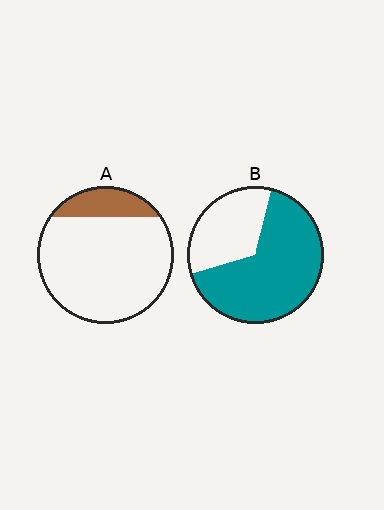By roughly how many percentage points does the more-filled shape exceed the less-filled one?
By roughly 50 percentage points (B over A).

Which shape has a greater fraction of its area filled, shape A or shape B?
Shape B.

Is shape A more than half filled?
No.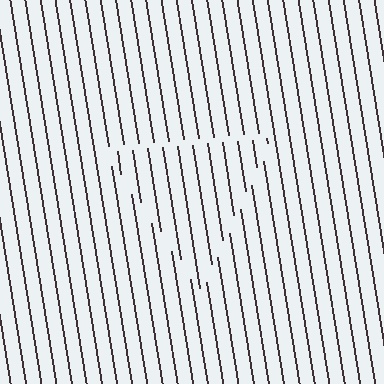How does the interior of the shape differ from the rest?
The interior of the shape contains the same grating, shifted by half a period — the contour is defined by the phase discontinuity where line-ends from the inner and outer gratings abut.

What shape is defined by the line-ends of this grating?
An illusory triangle. The interior of the shape contains the same grating, shifted by half a period — the contour is defined by the phase discontinuity where line-ends from the inner and outer gratings abut.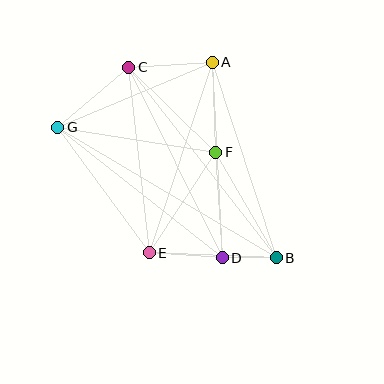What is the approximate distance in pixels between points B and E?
The distance between B and E is approximately 127 pixels.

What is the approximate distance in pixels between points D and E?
The distance between D and E is approximately 73 pixels.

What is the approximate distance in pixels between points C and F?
The distance between C and F is approximately 122 pixels.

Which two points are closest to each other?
Points B and D are closest to each other.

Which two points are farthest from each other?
Points B and G are farthest from each other.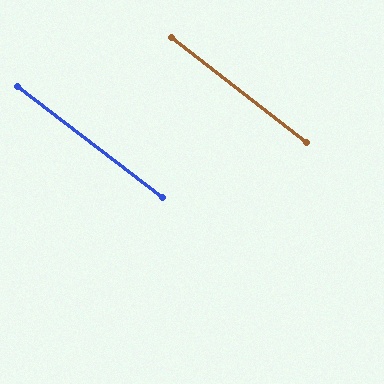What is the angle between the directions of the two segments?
Approximately 0 degrees.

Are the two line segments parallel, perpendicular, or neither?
Parallel — their directions differ by only 0.3°.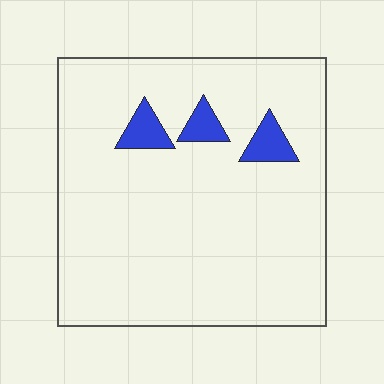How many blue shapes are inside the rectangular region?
3.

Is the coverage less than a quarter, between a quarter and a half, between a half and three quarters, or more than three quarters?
Less than a quarter.